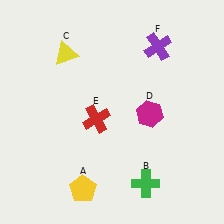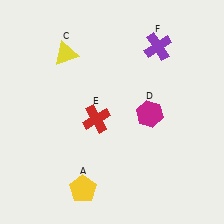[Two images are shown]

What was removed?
The green cross (B) was removed in Image 2.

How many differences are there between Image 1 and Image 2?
There is 1 difference between the two images.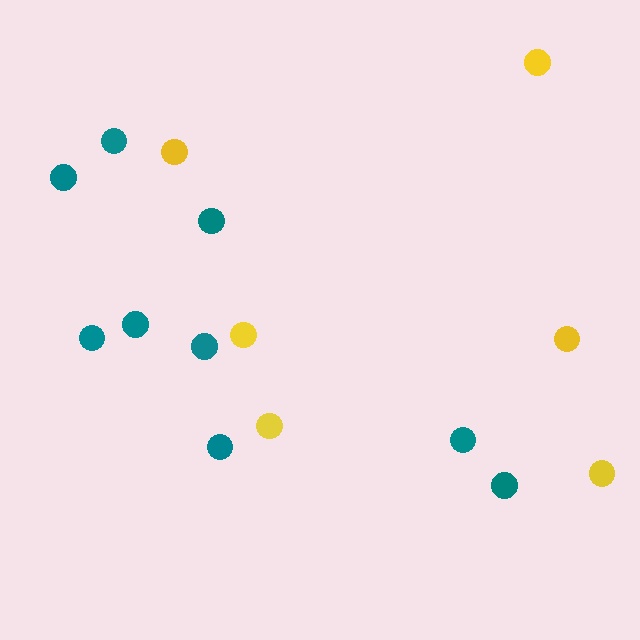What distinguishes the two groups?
There are 2 groups: one group of yellow circles (6) and one group of teal circles (9).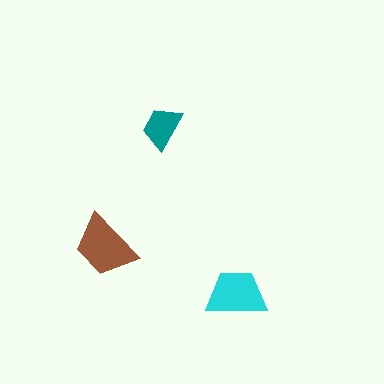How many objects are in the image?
There are 3 objects in the image.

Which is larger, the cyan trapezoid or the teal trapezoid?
The cyan one.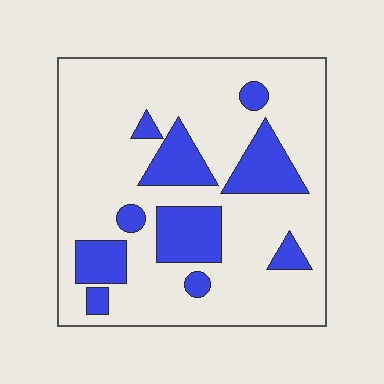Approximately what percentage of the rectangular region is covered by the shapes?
Approximately 25%.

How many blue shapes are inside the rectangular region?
10.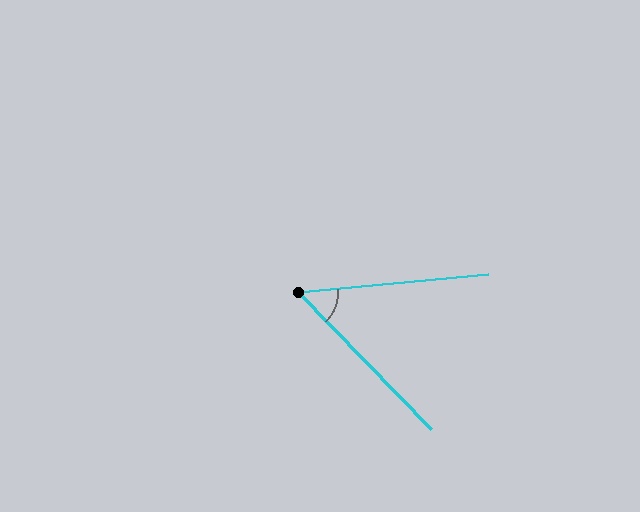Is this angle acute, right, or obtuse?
It is acute.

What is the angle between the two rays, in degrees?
Approximately 51 degrees.